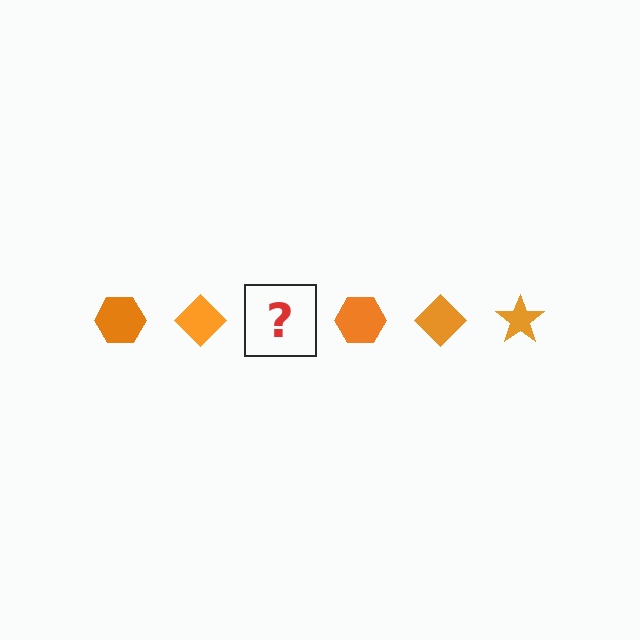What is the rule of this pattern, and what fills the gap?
The rule is that the pattern cycles through hexagon, diamond, star shapes in orange. The gap should be filled with an orange star.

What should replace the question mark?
The question mark should be replaced with an orange star.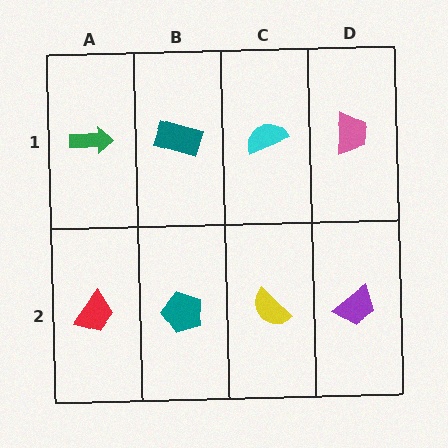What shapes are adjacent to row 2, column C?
A cyan semicircle (row 1, column C), a teal pentagon (row 2, column B), a purple trapezoid (row 2, column D).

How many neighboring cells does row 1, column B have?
3.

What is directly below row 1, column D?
A purple trapezoid.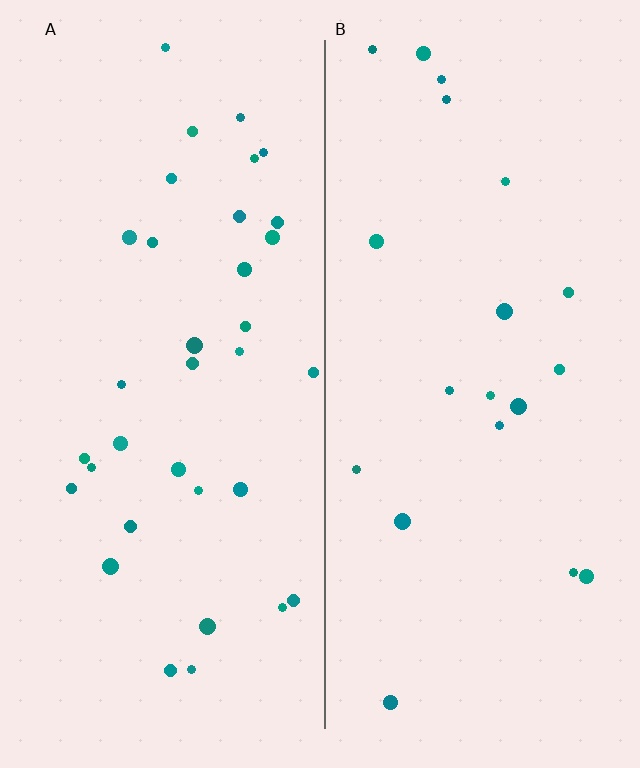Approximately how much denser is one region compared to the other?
Approximately 1.7× — region A over region B.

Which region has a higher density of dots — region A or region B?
A (the left).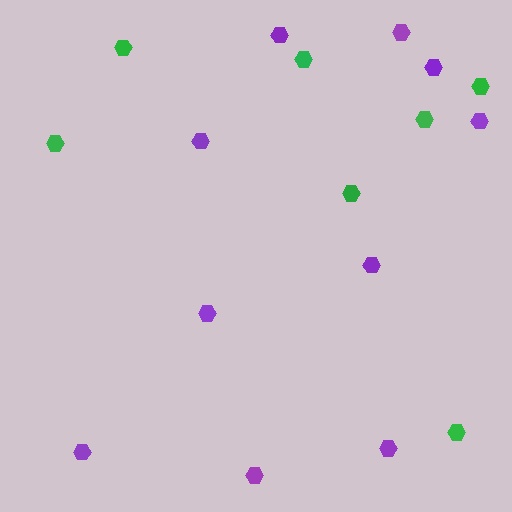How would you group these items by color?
There are 2 groups: one group of green hexagons (7) and one group of purple hexagons (10).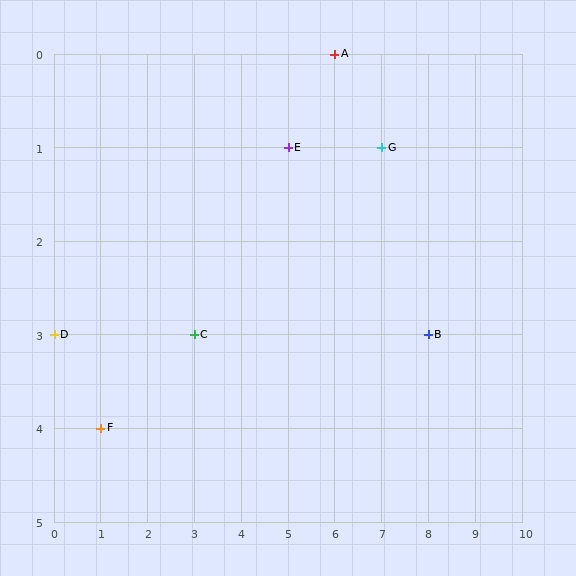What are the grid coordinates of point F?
Point F is at grid coordinates (1, 4).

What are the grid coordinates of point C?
Point C is at grid coordinates (3, 3).